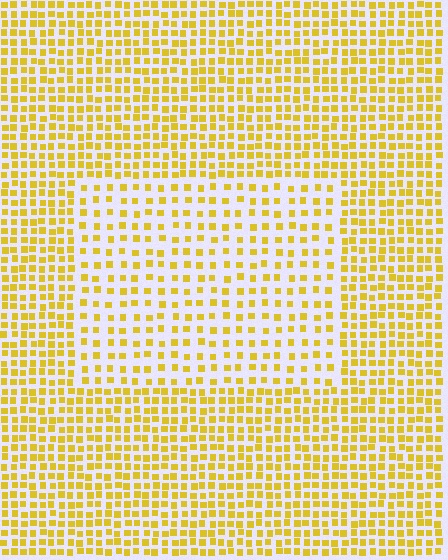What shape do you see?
I see a rectangle.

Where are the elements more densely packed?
The elements are more densely packed outside the rectangle boundary.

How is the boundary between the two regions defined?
The boundary is defined by a change in element density (approximately 1.9x ratio). All elements are the same color, size, and shape.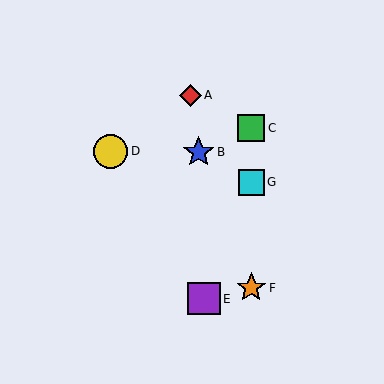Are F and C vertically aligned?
Yes, both are at x≈251.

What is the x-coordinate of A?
Object A is at x≈190.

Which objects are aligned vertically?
Objects C, F, G are aligned vertically.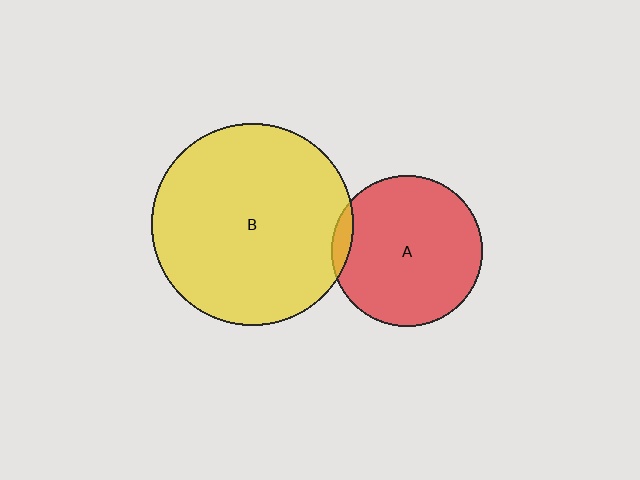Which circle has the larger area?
Circle B (yellow).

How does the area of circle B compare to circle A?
Approximately 1.8 times.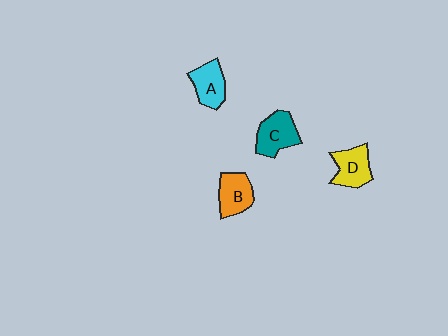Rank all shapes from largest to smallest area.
From largest to smallest: C (teal), D (yellow), B (orange), A (cyan).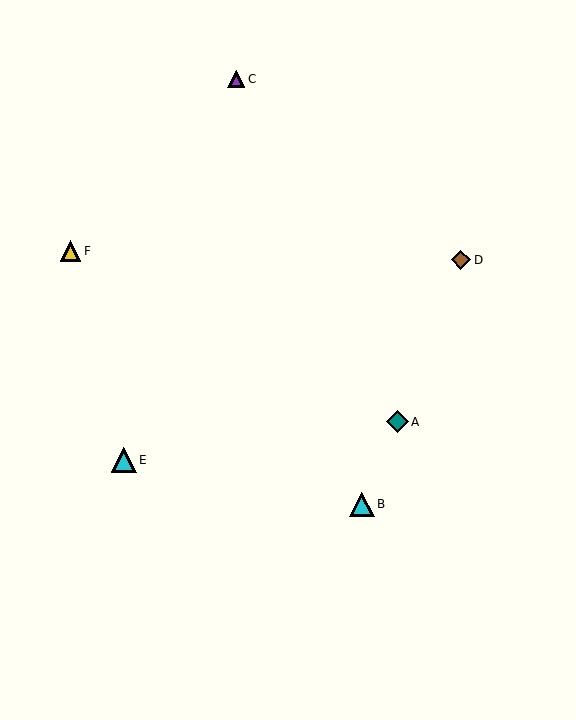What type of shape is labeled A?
Shape A is a teal diamond.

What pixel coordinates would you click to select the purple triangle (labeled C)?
Click at (236, 79) to select the purple triangle C.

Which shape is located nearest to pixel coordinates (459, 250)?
The brown diamond (labeled D) at (461, 260) is nearest to that location.